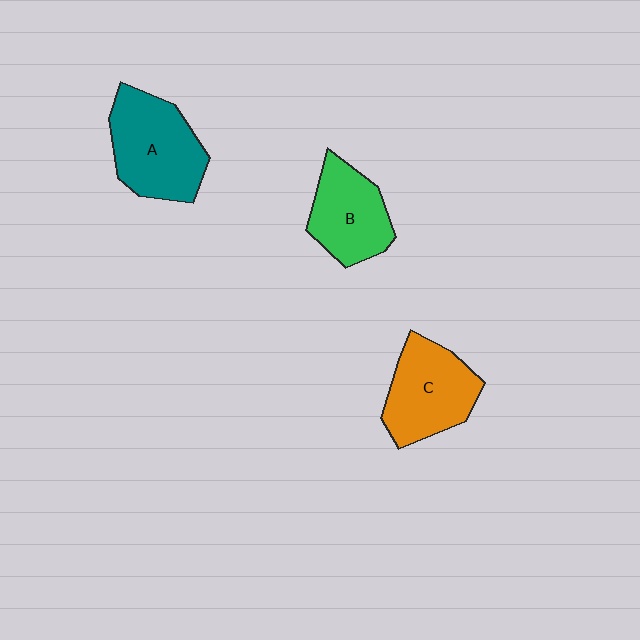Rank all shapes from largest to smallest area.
From largest to smallest: A (teal), C (orange), B (green).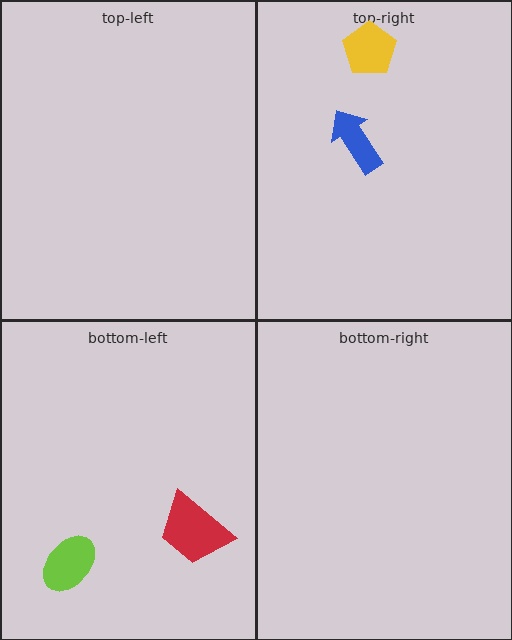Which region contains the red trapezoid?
The bottom-left region.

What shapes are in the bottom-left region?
The lime ellipse, the red trapezoid.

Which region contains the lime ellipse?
The bottom-left region.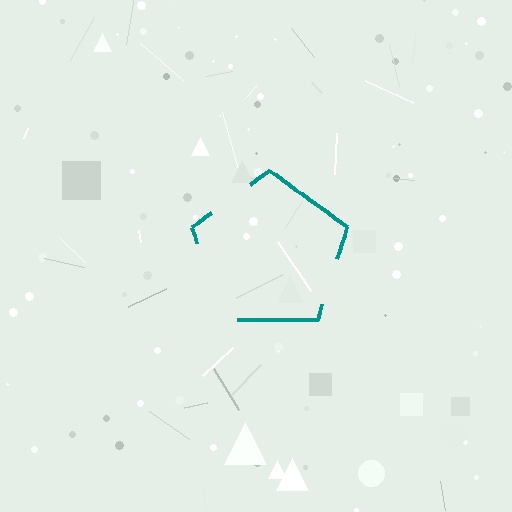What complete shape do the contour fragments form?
The contour fragments form a pentagon.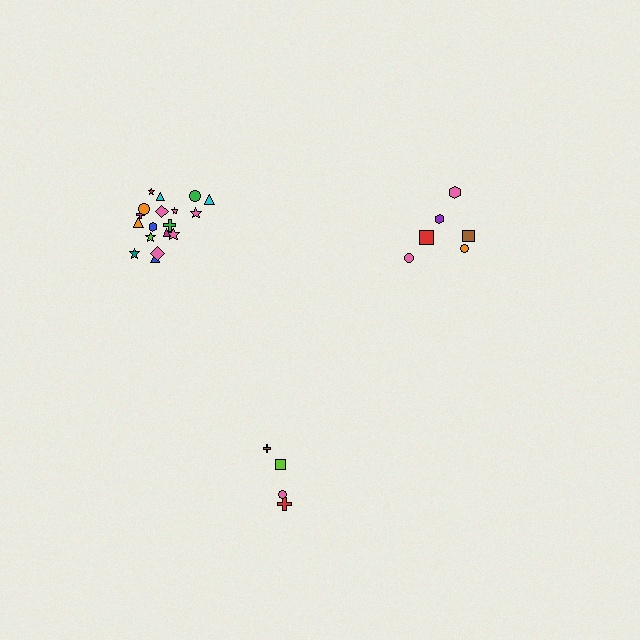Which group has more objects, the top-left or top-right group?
The top-left group.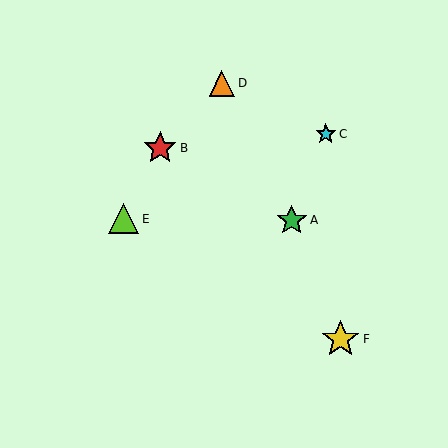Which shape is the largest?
The yellow star (labeled F) is the largest.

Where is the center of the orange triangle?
The center of the orange triangle is at (222, 83).